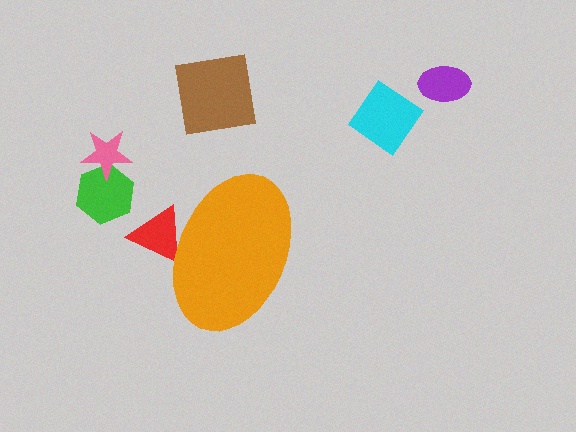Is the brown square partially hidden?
No, the brown square is fully visible.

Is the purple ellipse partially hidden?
No, the purple ellipse is fully visible.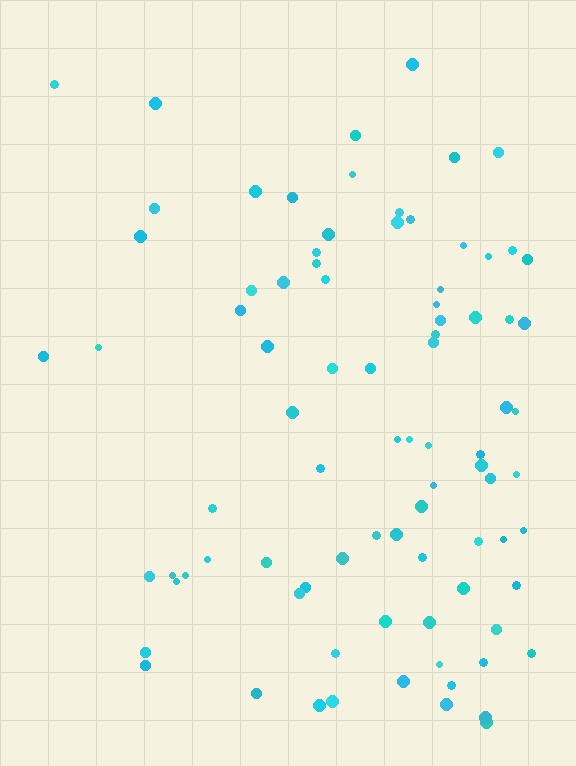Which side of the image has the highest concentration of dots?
The right.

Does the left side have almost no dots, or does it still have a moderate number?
Still a moderate number, just noticeably fewer than the right.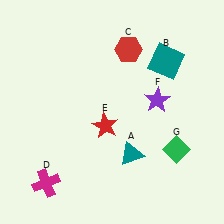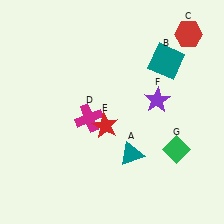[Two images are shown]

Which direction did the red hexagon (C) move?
The red hexagon (C) moved right.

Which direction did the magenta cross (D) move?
The magenta cross (D) moved up.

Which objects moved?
The objects that moved are: the red hexagon (C), the magenta cross (D).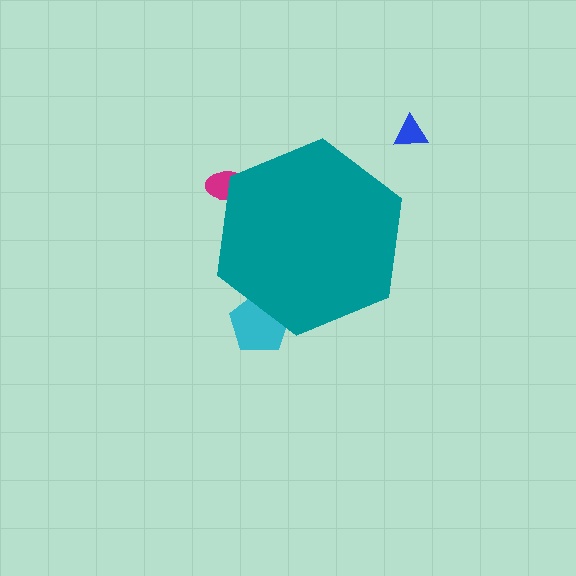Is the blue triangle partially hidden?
No, the blue triangle is fully visible.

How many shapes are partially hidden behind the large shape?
2 shapes are partially hidden.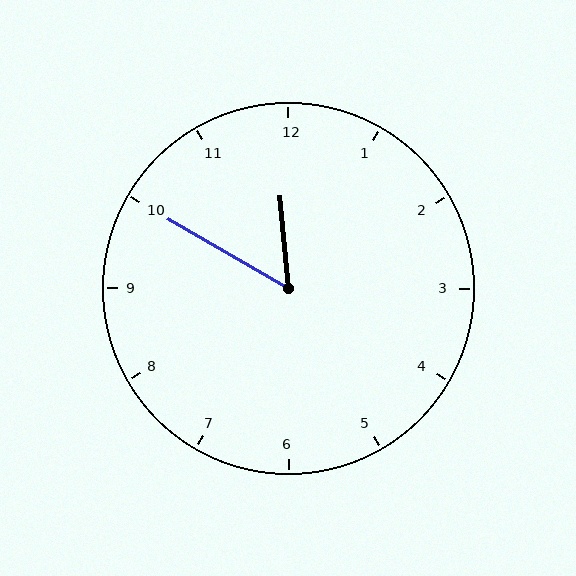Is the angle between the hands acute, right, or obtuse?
It is acute.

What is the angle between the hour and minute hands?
Approximately 55 degrees.